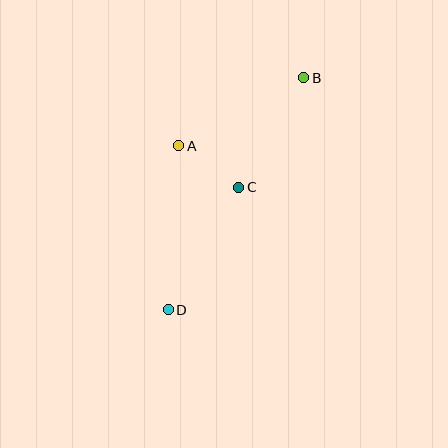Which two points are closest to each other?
Points A and C are closest to each other.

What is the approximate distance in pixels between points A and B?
The distance between A and B is approximately 142 pixels.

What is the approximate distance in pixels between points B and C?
The distance between B and C is approximately 127 pixels.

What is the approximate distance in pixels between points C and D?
The distance between C and D is approximately 142 pixels.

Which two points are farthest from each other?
Points B and D are farthest from each other.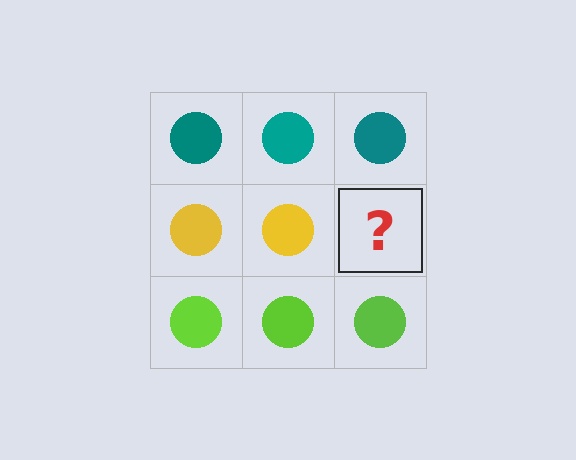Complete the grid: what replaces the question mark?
The question mark should be replaced with a yellow circle.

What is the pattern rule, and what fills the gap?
The rule is that each row has a consistent color. The gap should be filled with a yellow circle.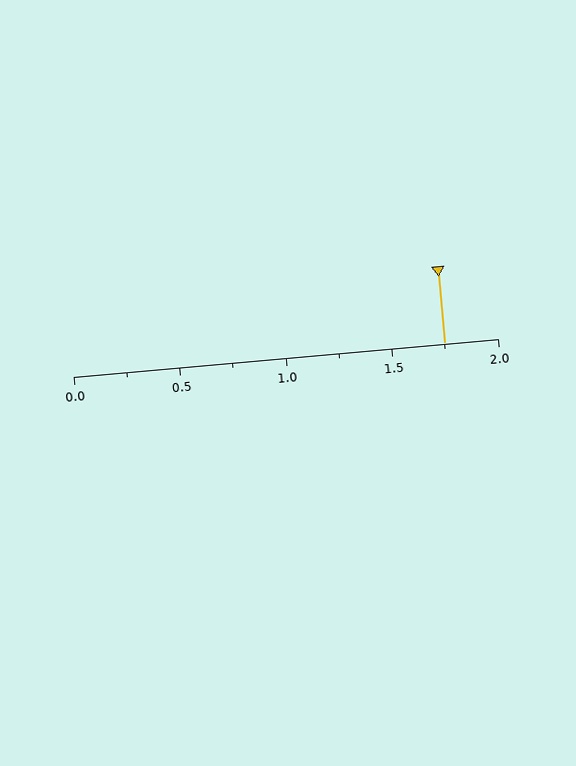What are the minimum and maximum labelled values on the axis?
The axis runs from 0.0 to 2.0.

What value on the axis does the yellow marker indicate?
The marker indicates approximately 1.75.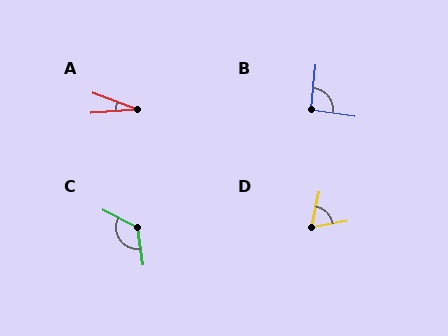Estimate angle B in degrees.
Approximately 93 degrees.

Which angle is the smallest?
A, at approximately 25 degrees.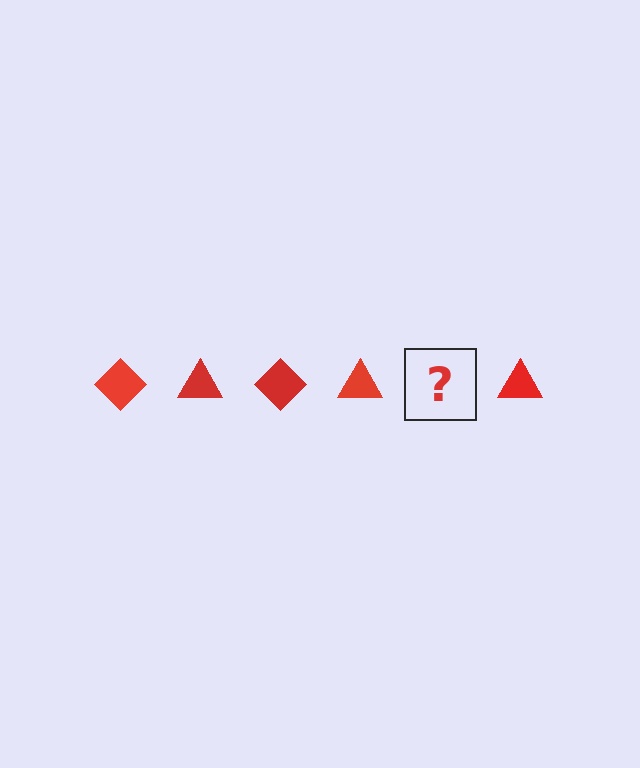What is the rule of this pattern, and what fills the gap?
The rule is that the pattern cycles through diamond, triangle shapes in red. The gap should be filled with a red diamond.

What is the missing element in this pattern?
The missing element is a red diamond.